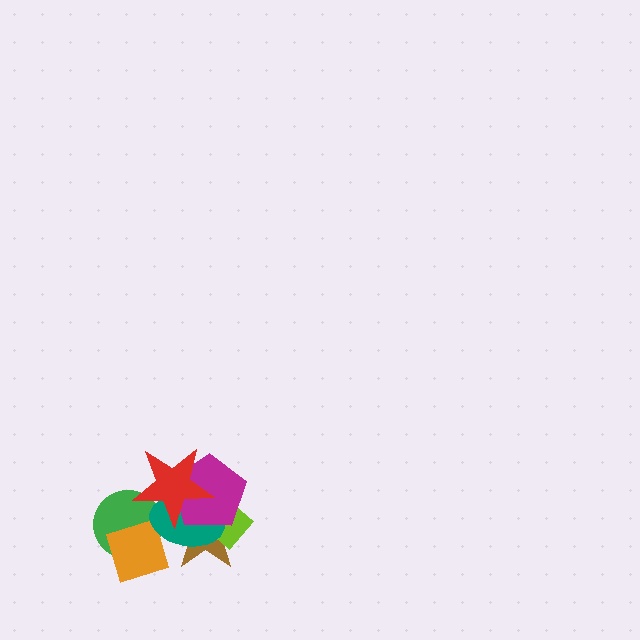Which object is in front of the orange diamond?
The teal ellipse is in front of the orange diamond.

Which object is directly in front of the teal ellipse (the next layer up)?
The magenta pentagon is directly in front of the teal ellipse.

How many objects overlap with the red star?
4 objects overlap with the red star.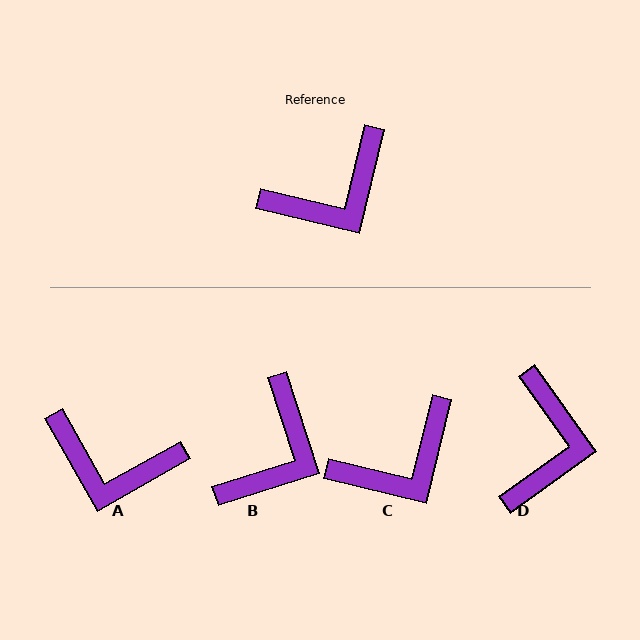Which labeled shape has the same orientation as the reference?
C.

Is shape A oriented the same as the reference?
No, it is off by about 47 degrees.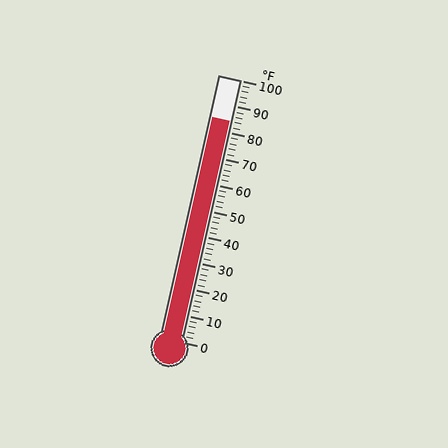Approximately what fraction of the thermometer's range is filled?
The thermometer is filled to approximately 85% of its range.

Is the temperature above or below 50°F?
The temperature is above 50°F.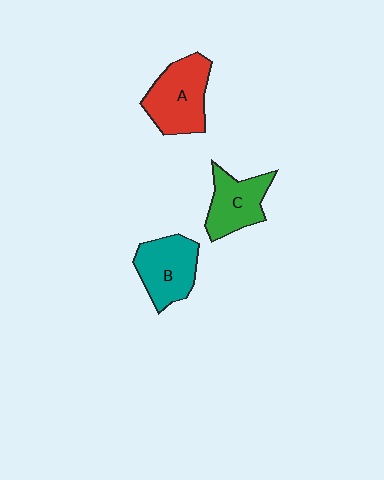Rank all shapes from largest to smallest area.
From largest to smallest: A (red), B (teal), C (green).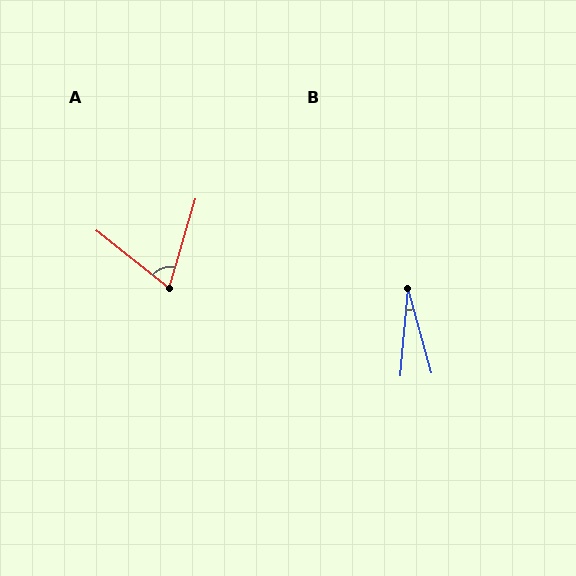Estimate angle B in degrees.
Approximately 21 degrees.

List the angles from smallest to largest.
B (21°), A (68°).